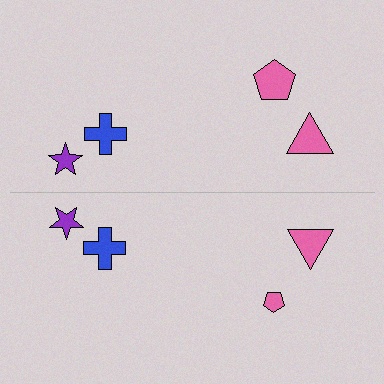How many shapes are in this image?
There are 8 shapes in this image.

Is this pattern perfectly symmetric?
No, the pattern is not perfectly symmetric. The pink pentagon on the bottom side has a different size than its mirror counterpart.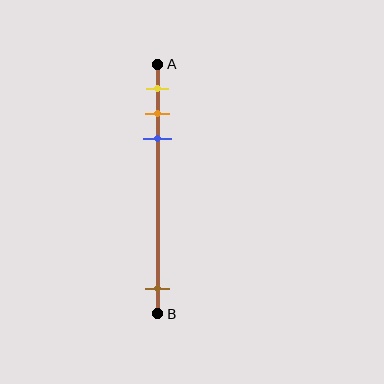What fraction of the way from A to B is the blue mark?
The blue mark is approximately 30% (0.3) of the way from A to B.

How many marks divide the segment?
There are 4 marks dividing the segment.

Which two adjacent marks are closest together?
The orange and blue marks are the closest adjacent pair.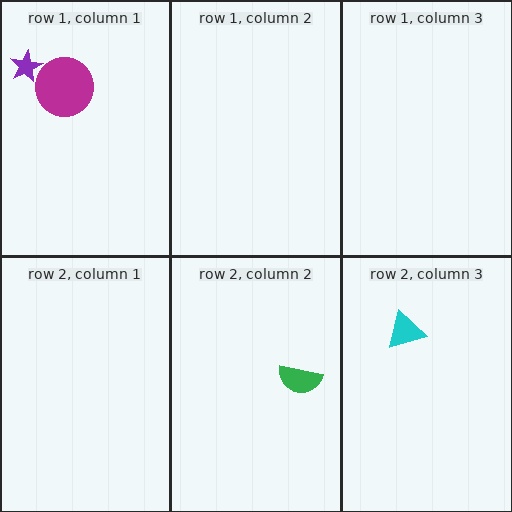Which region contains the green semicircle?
The row 2, column 2 region.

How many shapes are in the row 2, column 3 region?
1.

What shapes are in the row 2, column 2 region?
The green semicircle.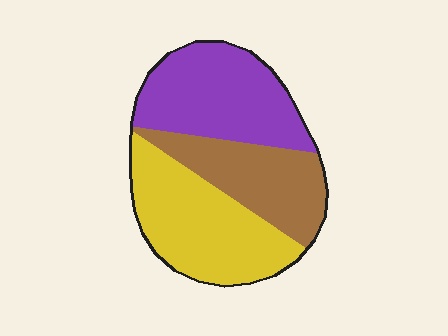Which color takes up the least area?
Brown, at roughly 25%.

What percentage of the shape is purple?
Purple takes up about one third (1/3) of the shape.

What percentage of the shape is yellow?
Yellow covers 37% of the shape.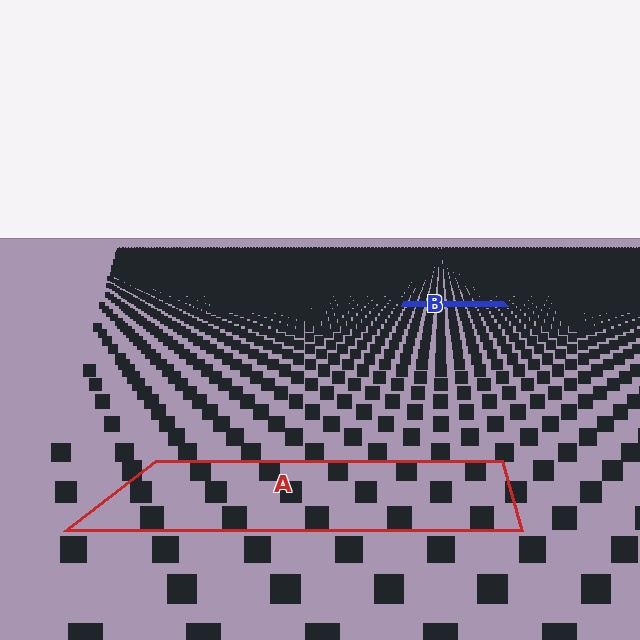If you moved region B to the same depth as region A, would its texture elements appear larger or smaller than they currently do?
They would appear larger. At a closer depth, the same texture elements are projected at a bigger on-screen size.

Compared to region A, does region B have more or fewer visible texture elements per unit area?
Region B has more texture elements per unit area — they are packed more densely because it is farther away.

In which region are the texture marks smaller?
The texture marks are smaller in region B, because it is farther away.